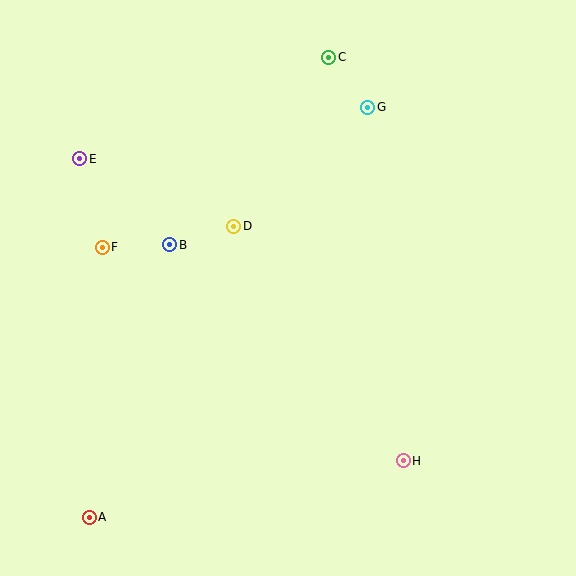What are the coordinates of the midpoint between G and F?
The midpoint between G and F is at (235, 177).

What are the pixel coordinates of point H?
Point H is at (403, 461).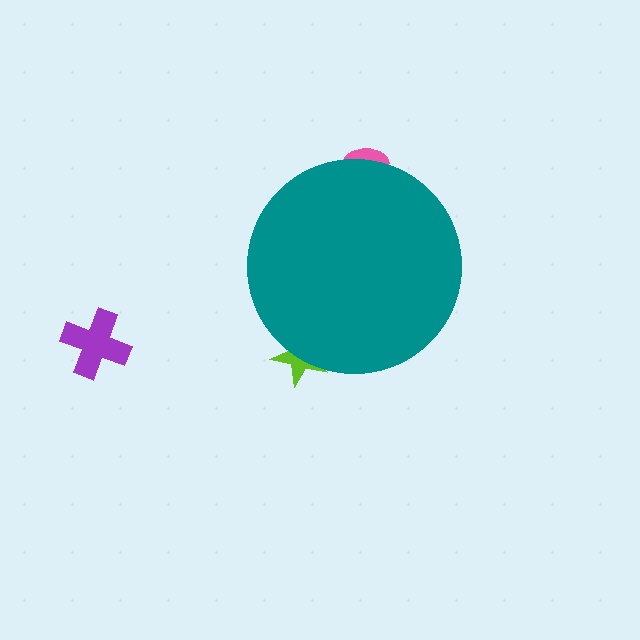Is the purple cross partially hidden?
No, the purple cross is fully visible.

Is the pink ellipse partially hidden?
Yes, the pink ellipse is partially hidden behind the teal circle.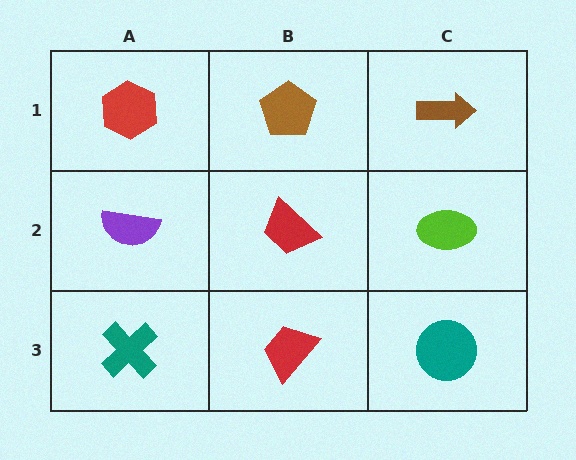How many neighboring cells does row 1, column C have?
2.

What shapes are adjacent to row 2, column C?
A brown arrow (row 1, column C), a teal circle (row 3, column C), a red trapezoid (row 2, column B).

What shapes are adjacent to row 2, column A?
A red hexagon (row 1, column A), a teal cross (row 3, column A), a red trapezoid (row 2, column B).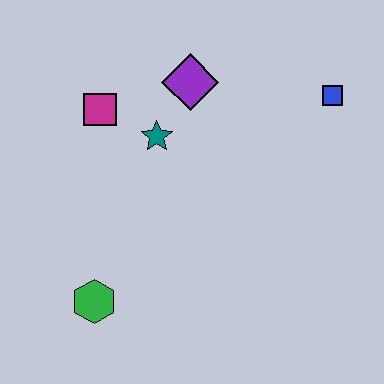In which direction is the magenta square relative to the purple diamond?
The magenta square is to the left of the purple diamond.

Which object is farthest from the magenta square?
The blue square is farthest from the magenta square.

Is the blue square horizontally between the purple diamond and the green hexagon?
No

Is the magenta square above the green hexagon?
Yes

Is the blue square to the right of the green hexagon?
Yes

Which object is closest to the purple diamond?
The teal star is closest to the purple diamond.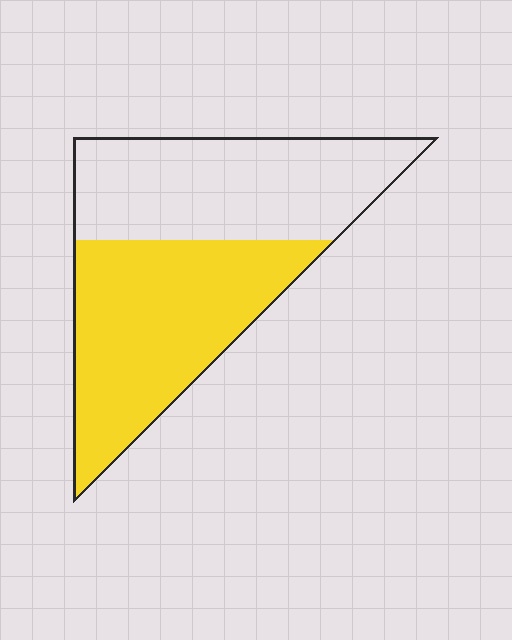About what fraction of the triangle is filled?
About one half (1/2).